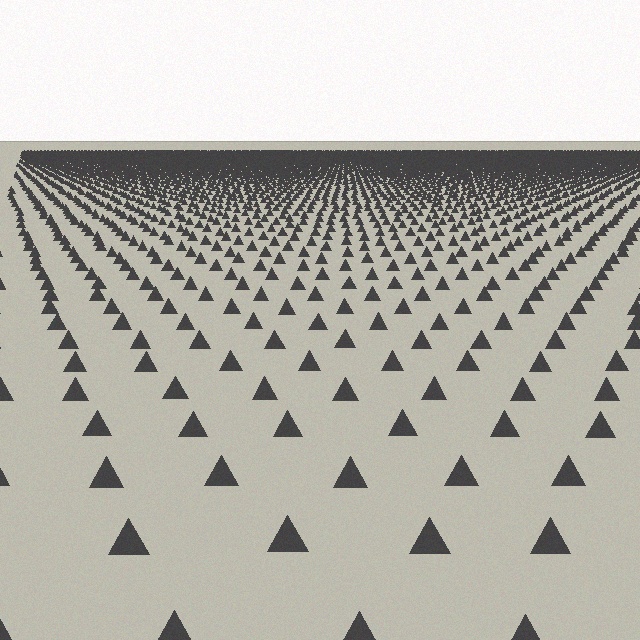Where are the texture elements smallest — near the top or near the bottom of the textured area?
Near the top.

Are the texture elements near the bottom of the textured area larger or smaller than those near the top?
Larger. Near the bottom, elements are closer to the viewer and appear at a bigger on-screen size.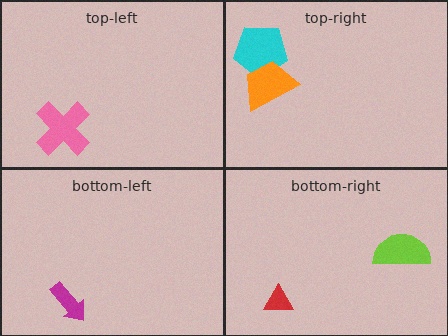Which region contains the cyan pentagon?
The top-right region.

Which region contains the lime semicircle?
The bottom-right region.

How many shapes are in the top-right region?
2.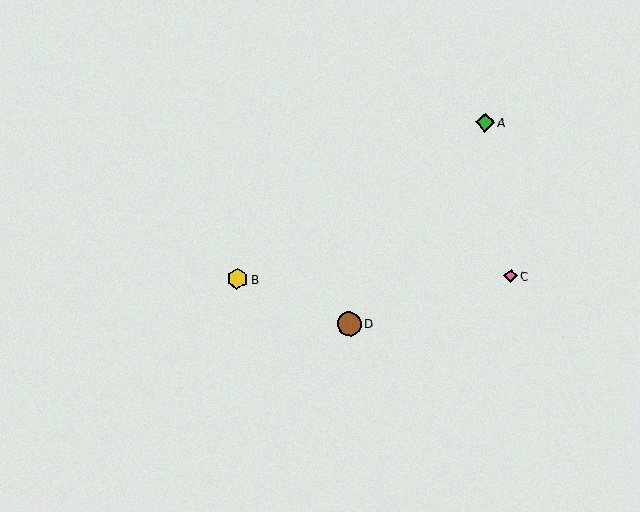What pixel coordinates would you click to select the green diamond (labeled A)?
Click at (485, 123) to select the green diamond A.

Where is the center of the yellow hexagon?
The center of the yellow hexagon is at (237, 279).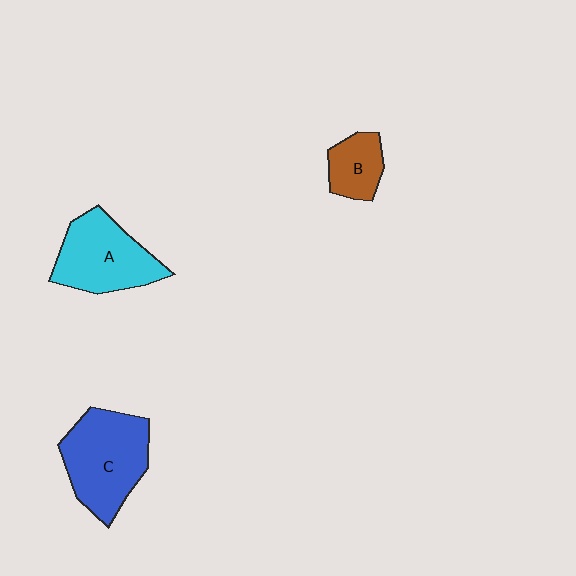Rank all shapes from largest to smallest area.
From largest to smallest: C (blue), A (cyan), B (brown).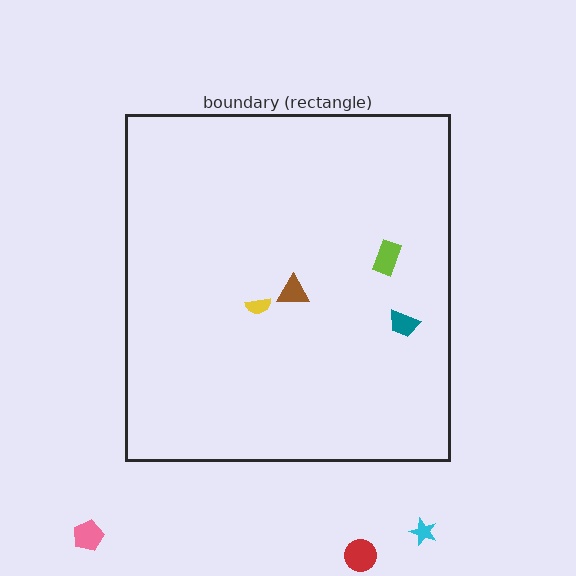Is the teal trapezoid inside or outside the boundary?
Inside.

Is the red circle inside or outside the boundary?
Outside.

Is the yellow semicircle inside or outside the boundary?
Inside.